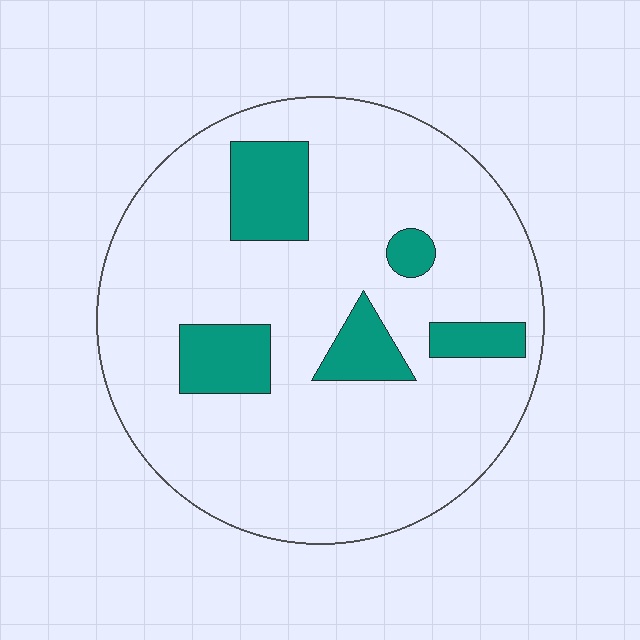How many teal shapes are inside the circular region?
5.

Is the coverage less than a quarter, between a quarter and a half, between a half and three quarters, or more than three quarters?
Less than a quarter.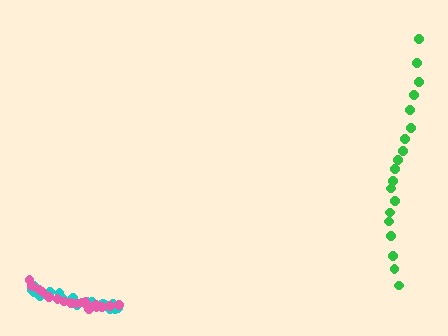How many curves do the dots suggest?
There are 3 distinct paths.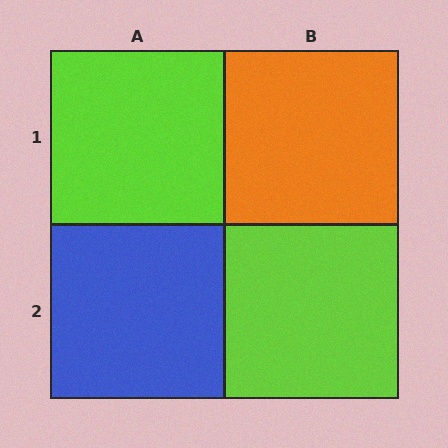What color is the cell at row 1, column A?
Lime.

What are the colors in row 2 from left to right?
Blue, lime.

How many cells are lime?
2 cells are lime.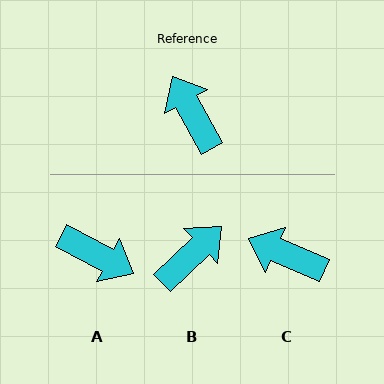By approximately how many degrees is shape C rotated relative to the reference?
Approximately 38 degrees counter-clockwise.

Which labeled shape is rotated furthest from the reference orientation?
A, about 146 degrees away.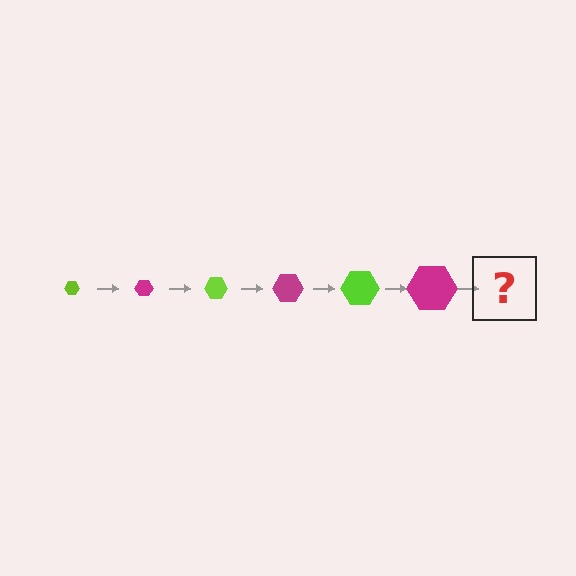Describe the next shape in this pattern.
It should be a lime hexagon, larger than the previous one.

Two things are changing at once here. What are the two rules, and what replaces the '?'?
The two rules are that the hexagon grows larger each step and the color cycles through lime and magenta. The '?' should be a lime hexagon, larger than the previous one.